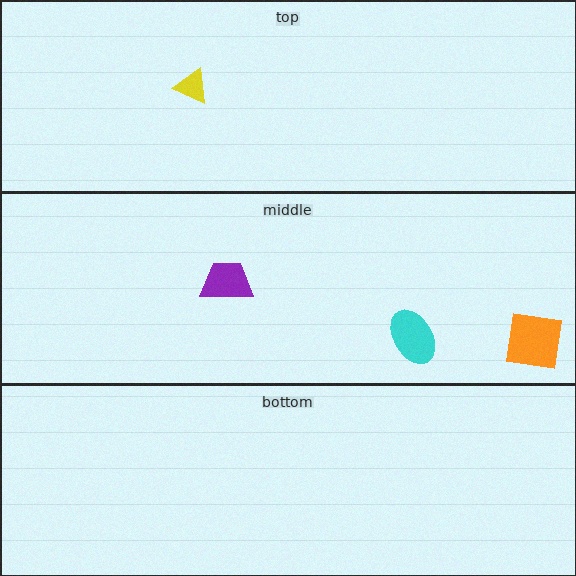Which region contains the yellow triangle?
The top region.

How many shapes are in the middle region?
3.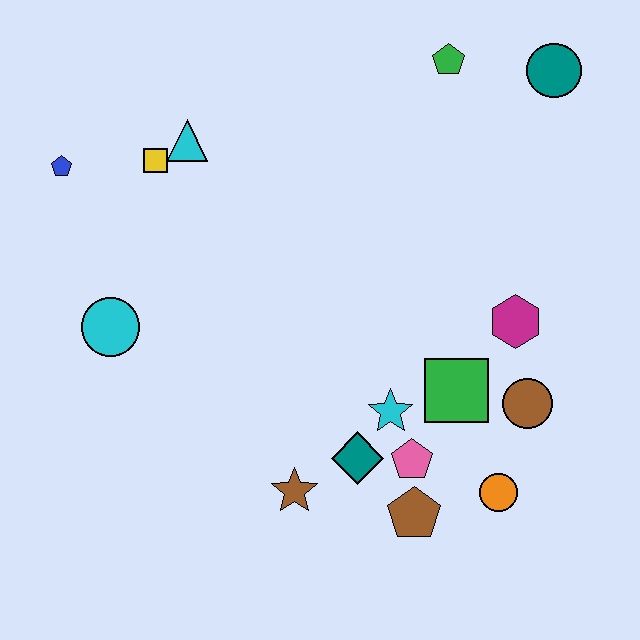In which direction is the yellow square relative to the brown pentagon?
The yellow square is above the brown pentagon.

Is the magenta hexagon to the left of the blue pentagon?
No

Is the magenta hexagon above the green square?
Yes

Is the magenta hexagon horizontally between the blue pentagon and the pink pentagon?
No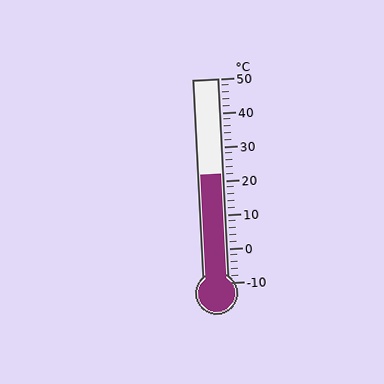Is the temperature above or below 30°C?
The temperature is below 30°C.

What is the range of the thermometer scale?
The thermometer scale ranges from -10°C to 50°C.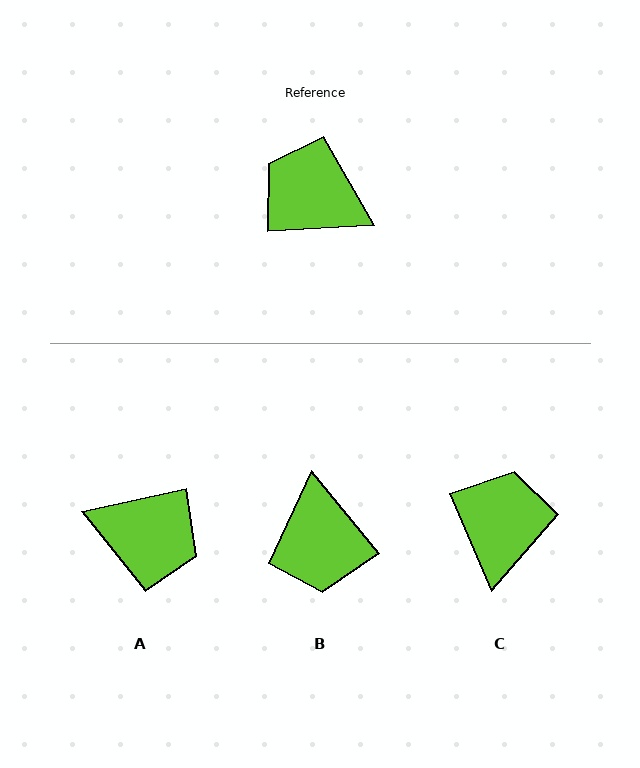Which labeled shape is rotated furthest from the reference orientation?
A, about 171 degrees away.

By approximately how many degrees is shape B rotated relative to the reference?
Approximately 126 degrees counter-clockwise.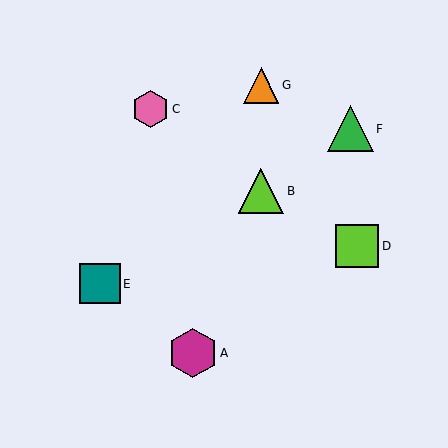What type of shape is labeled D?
Shape D is a lime square.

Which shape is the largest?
The magenta hexagon (labeled A) is the largest.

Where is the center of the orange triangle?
The center of the orange triangle is at (261, 85).